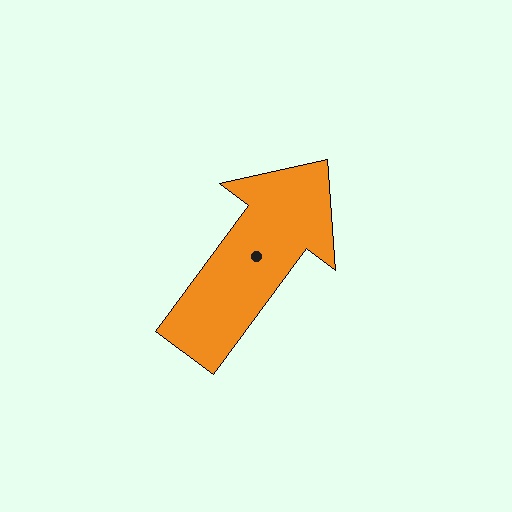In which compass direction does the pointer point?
Northeast.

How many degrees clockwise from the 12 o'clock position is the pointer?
Approximately 37 degrees.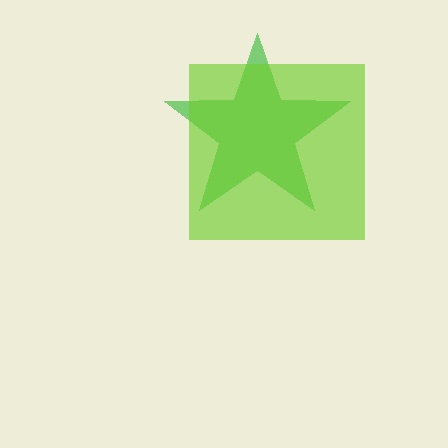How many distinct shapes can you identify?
There are 2 distinct shapes: a green star, a lime square.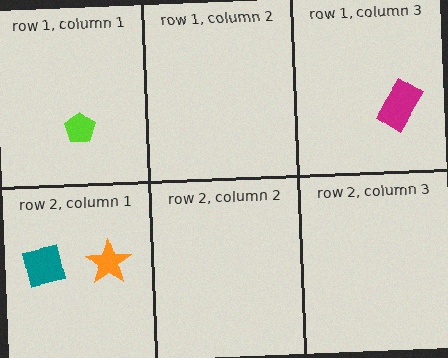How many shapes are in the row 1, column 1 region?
1.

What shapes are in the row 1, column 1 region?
The lime pentagon.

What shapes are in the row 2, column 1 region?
The orange star, the teal square.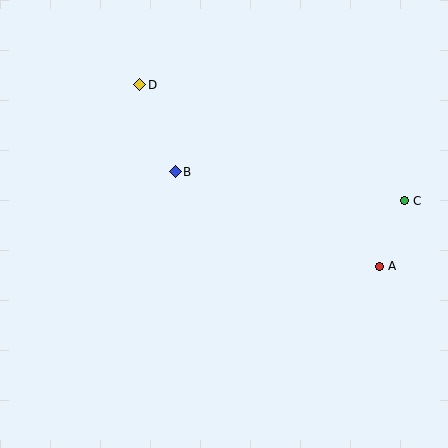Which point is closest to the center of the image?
Point B at (175, 172) is closest to the center.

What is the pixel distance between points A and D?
The distance between A and D is 301 pixels.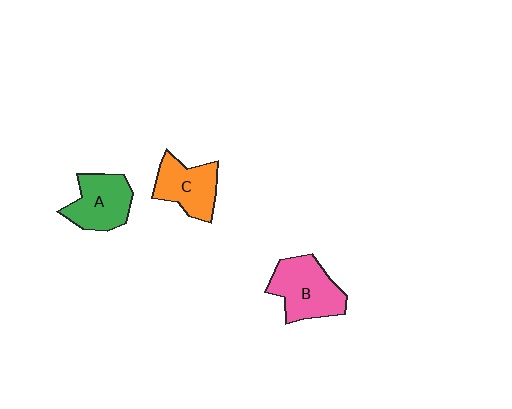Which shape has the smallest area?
Shape C (orange).